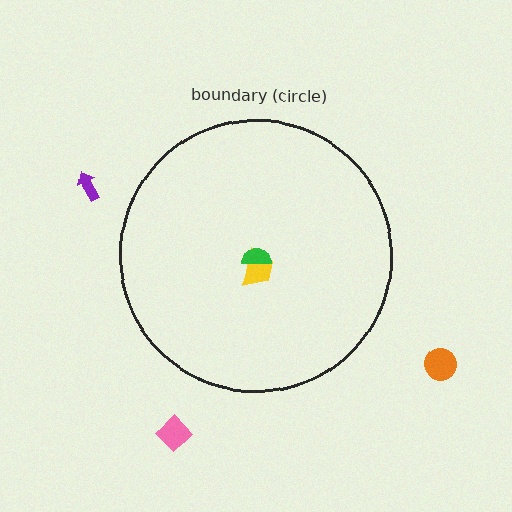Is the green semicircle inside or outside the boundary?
Inside.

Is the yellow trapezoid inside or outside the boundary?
Inside.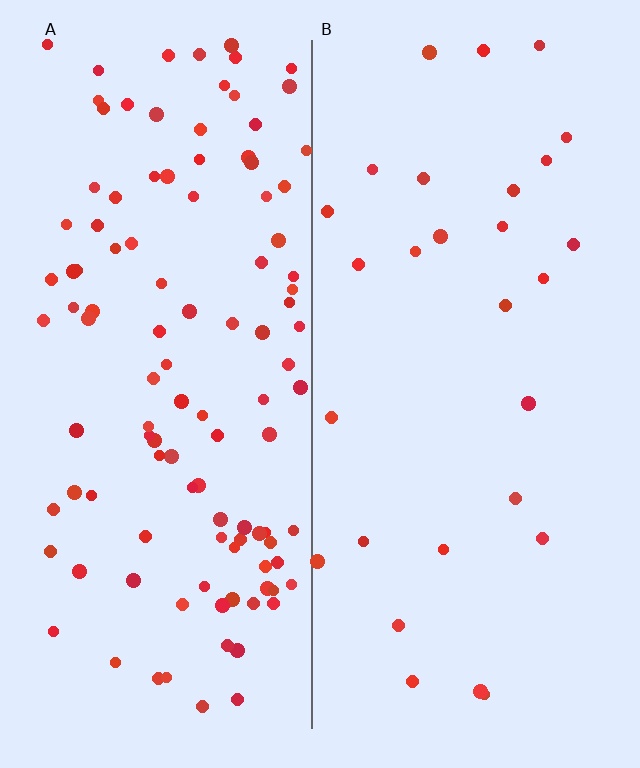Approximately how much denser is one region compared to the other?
Approximately 4.0× — region A over region B.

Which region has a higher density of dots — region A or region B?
A (the left).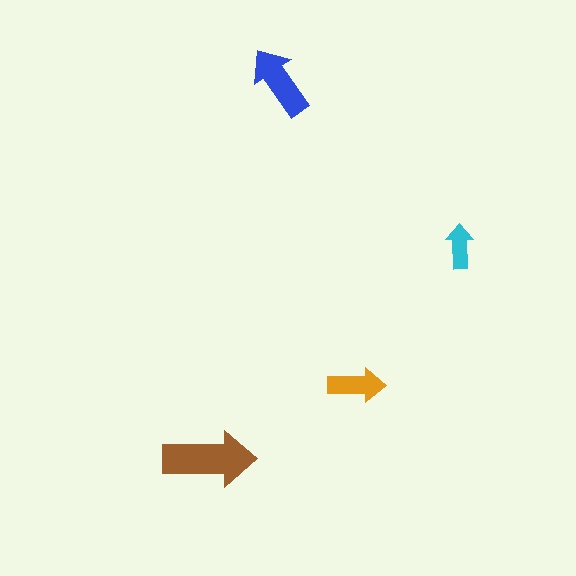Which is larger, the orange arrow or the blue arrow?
The blue one.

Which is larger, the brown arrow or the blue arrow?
The brown one.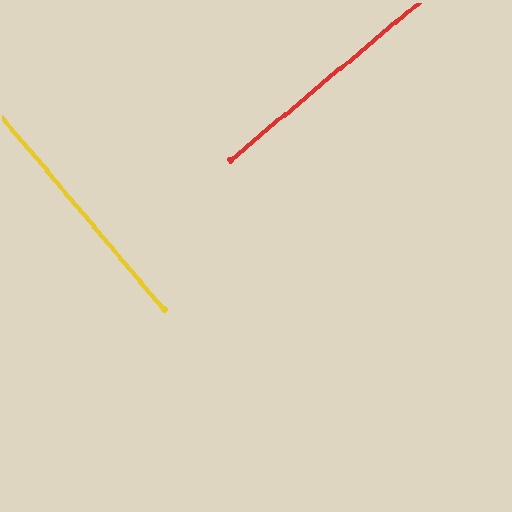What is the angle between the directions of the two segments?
Approximately 90 degrees.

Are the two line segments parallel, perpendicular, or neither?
Perpendicular — they meet at approximately 90°.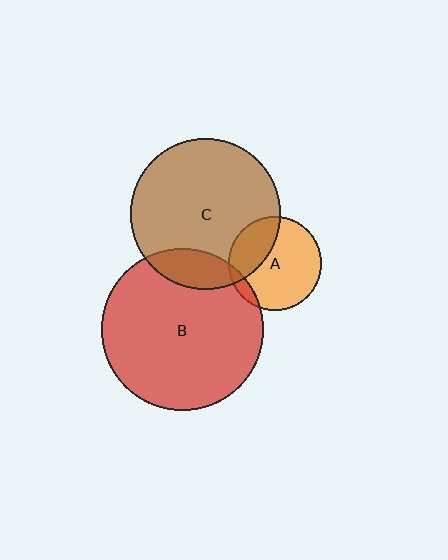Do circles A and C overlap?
Yes.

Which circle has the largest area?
Circle B (red).